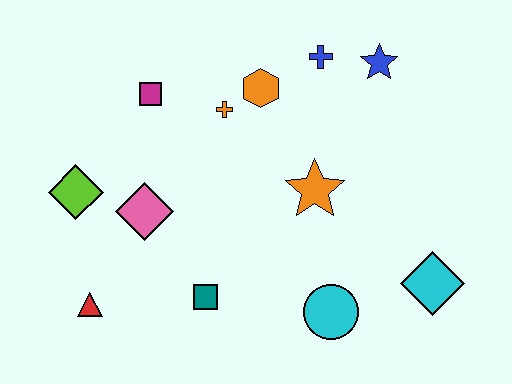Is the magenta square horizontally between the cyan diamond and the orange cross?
No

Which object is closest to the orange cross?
The orange hexagon is closest to the orange cross.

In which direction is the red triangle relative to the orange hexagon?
The red triangle is below the orange hexagon.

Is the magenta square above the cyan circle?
Yes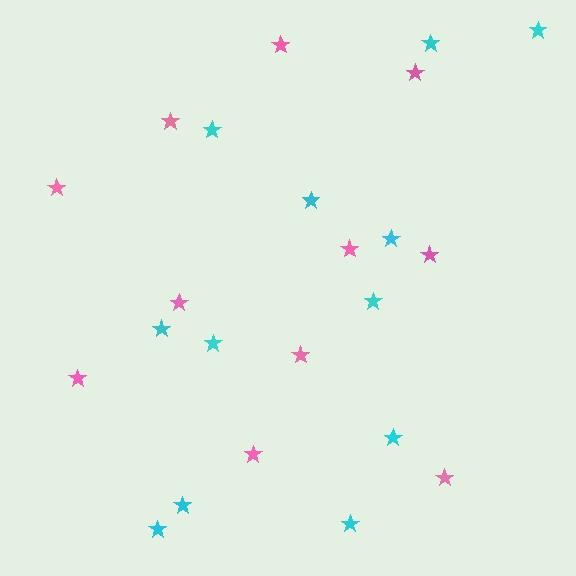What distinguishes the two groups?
There are 2 groups: one group of cyan stars (12) and one group of pink stars (11).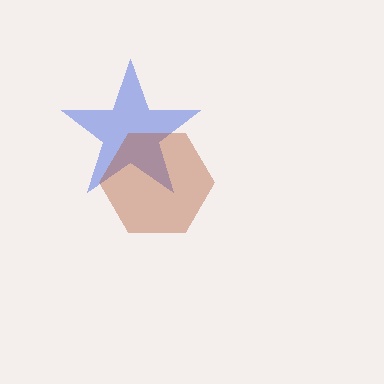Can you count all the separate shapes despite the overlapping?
Yes, there are 2 separate shapes.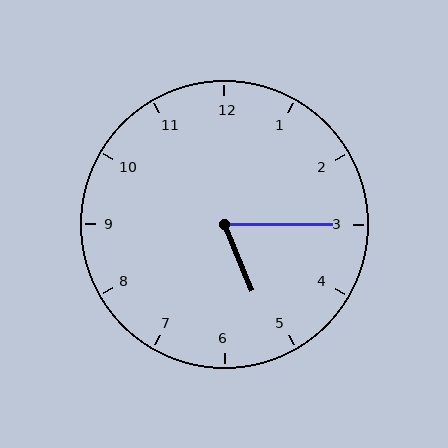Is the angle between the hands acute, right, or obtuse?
It is acute.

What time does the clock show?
5:15.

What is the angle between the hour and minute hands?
Approximately 68 degrees.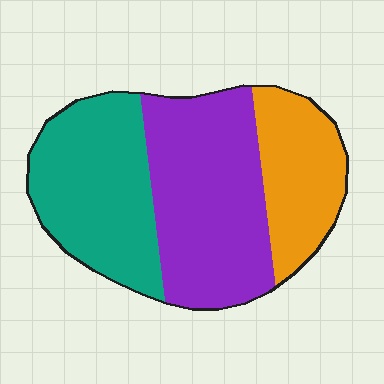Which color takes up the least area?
Orange, at roughly 25%.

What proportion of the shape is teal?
Teal covers roughly 35% of the shape.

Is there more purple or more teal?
Purple.